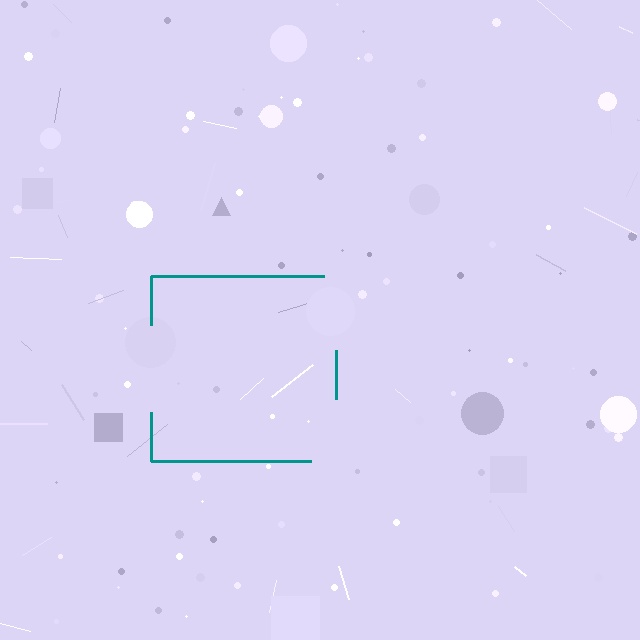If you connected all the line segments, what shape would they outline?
They would outline a square.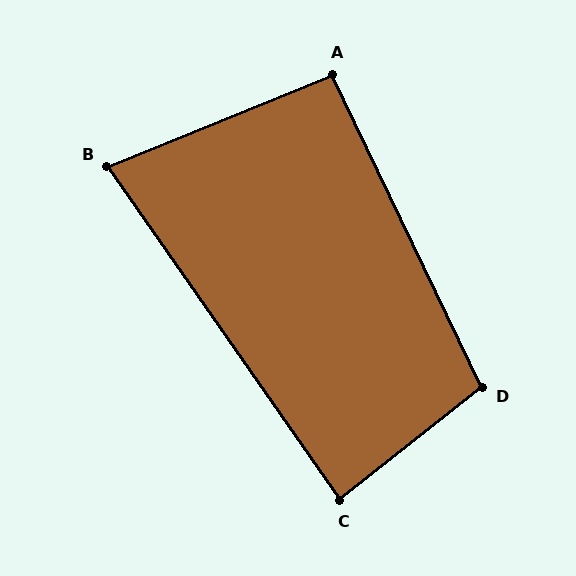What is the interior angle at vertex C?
Approximately 87 degrees (approximately right).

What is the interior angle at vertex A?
Approximately 93 degrees (approximately right).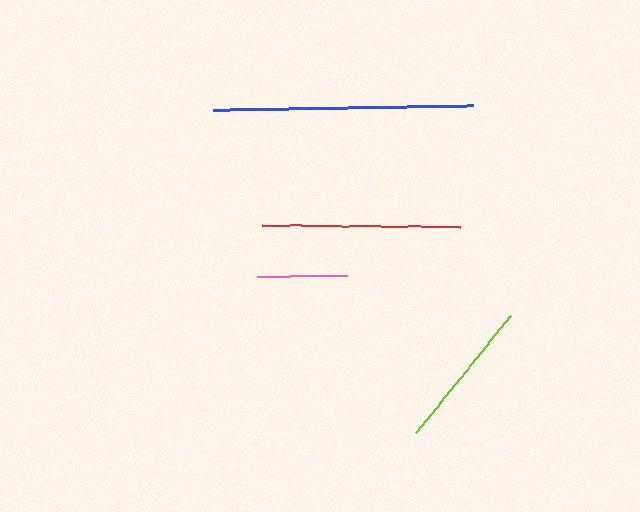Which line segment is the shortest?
The pink line is the shortest at approximately 90 pixels.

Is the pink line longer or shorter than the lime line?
The lime line is longer than the pink line.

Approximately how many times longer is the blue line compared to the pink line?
The blue line is approximately 2.9 times the length of the pink line.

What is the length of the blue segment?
The blue segment is approximately 261 pixels long.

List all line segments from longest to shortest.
From longest to shortest: blue, red, lime, pink.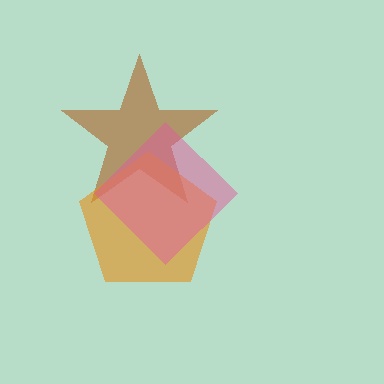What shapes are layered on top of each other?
The layered shapes are: a brown star, an orange pentagon, a pink diamond.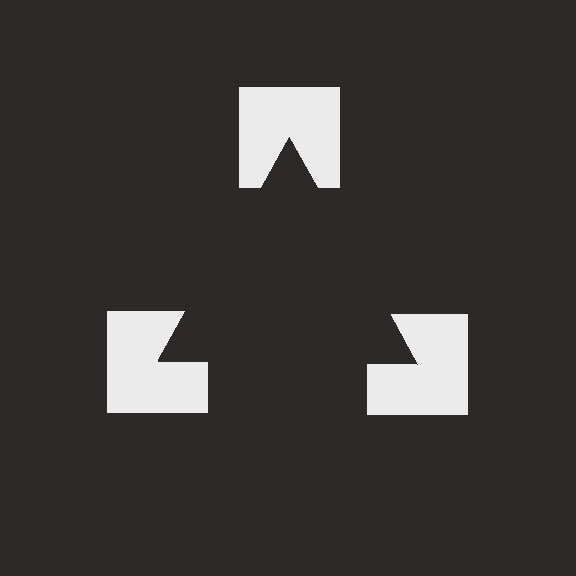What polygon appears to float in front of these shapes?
An illusory triangle — its edges are inferred from the aligned wedge cuts in the notched squares, not physically drawn.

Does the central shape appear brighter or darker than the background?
It typically appears slightly darker than the background, even though no actual brightness change is drawn.